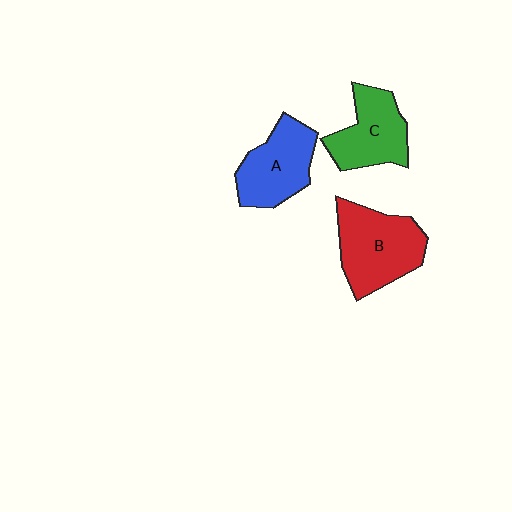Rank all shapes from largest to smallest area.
From largest to smallest: B (red), A (blue), C (green).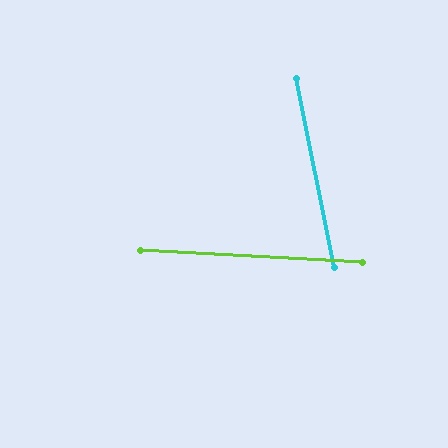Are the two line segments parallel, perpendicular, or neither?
Neither parallel nor perpendicular — they differ by about 76°.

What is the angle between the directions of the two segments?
Approximately 76 degrees.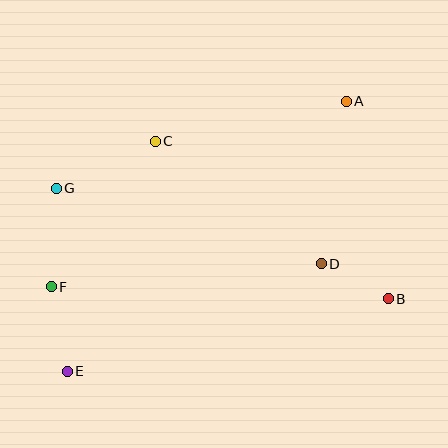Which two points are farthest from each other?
Points A and E are farthest from each other.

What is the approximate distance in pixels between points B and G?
The distance between B and G is approximately 350 pixels.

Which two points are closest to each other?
Points B and D are closest to each other.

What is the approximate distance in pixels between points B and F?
The distance between B and F is approximately 337 pixels.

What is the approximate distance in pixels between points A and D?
The distance between A and D is approximately 164 pixels.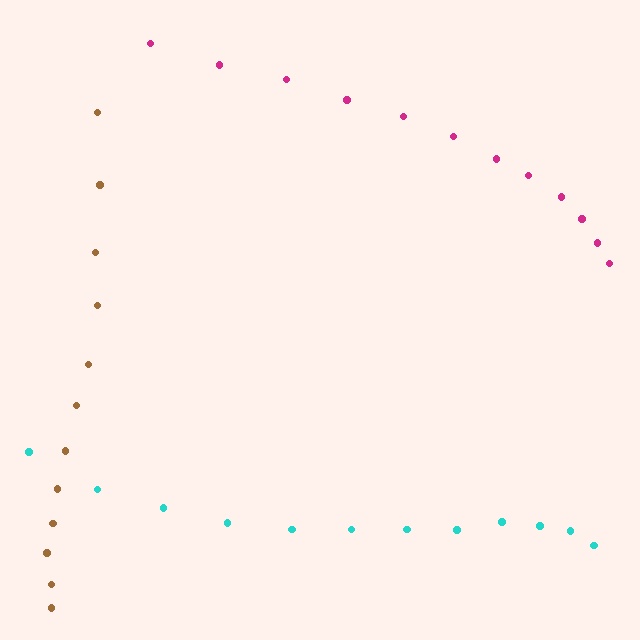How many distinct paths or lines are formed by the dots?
There are 3 distinct paths.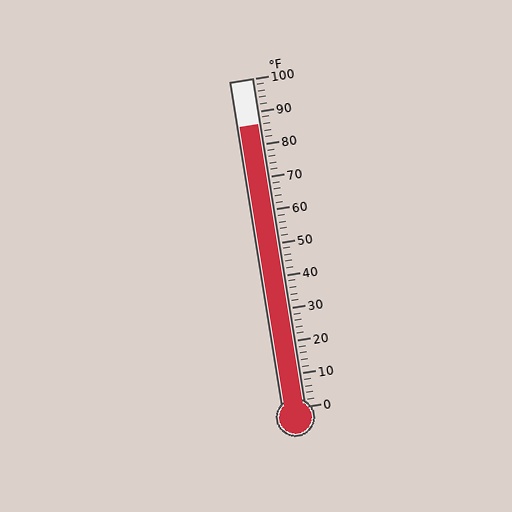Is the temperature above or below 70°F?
The temperature is above 70°F.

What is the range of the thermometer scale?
The thermometer scale ranges from 0°F to 100°F.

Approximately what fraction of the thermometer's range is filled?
The thermometer is filled to approximately 85% of its range.